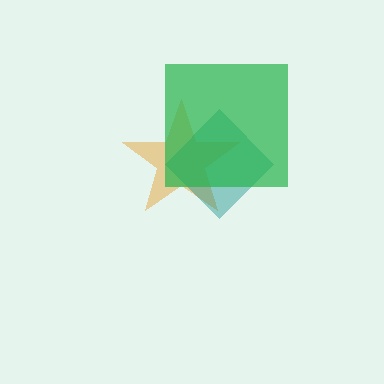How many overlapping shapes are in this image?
There are 3 overlapping shapes in the image.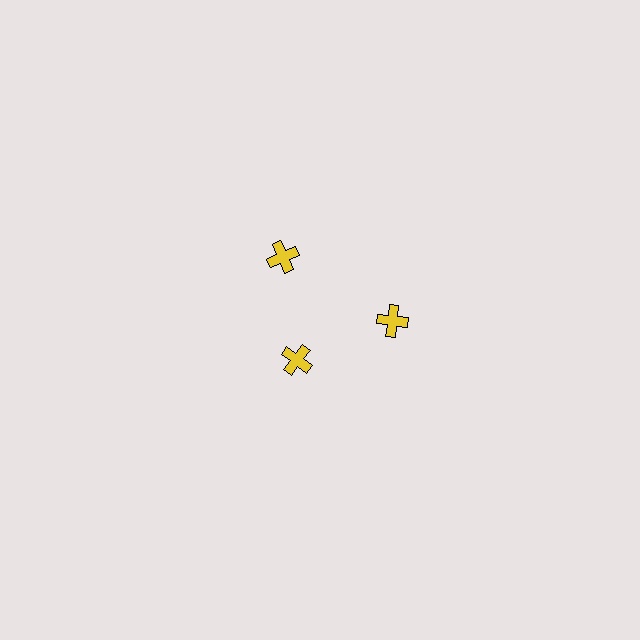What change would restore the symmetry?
The symmetry would be restored by moving it outward, back onto the ring so that all 3 crosses sit at equal angles and equal distance from the center.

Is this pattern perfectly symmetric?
No. The 3 yellow crosses are arranged in a ring, but one element near the 7 o'clock position is pulled inward toward the center, breaking the 3-fold rotational symmetry.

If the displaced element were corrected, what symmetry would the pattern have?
It would have 3-fold rotational symmetry — the pattern would map onto itself every 120 degrees.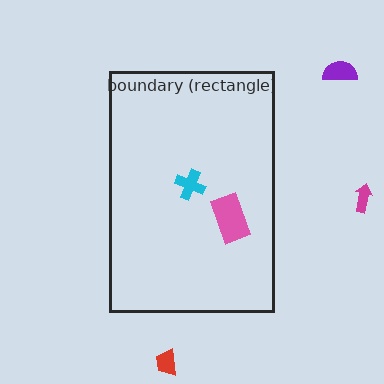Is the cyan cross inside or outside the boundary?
Inside.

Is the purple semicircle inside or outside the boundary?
Outside.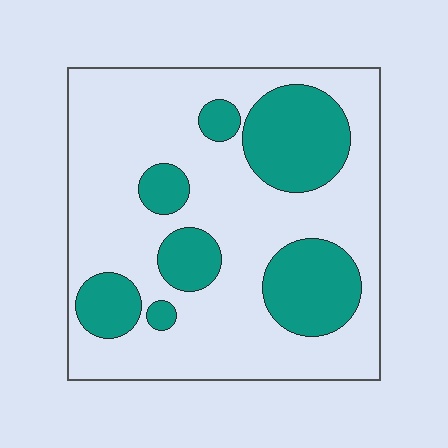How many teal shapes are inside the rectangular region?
7.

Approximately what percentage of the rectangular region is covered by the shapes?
Approximately 30%.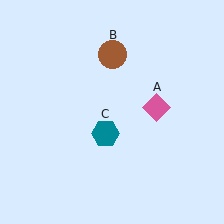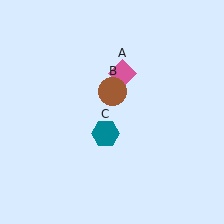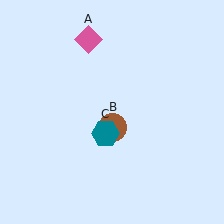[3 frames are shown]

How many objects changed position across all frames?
2 objects changed position: pink diamond (object A), brown circle (object B).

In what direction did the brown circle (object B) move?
The brown circle (object B) moved down.